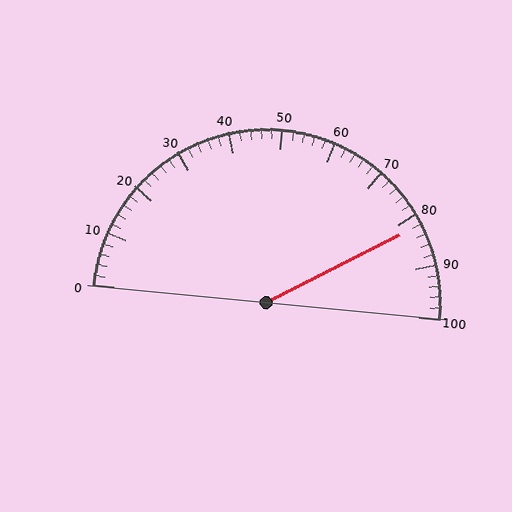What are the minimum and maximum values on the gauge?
The gauge ranges from 0 to 100.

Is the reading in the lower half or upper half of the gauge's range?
The reading is in the upper half of the range (0 to 100).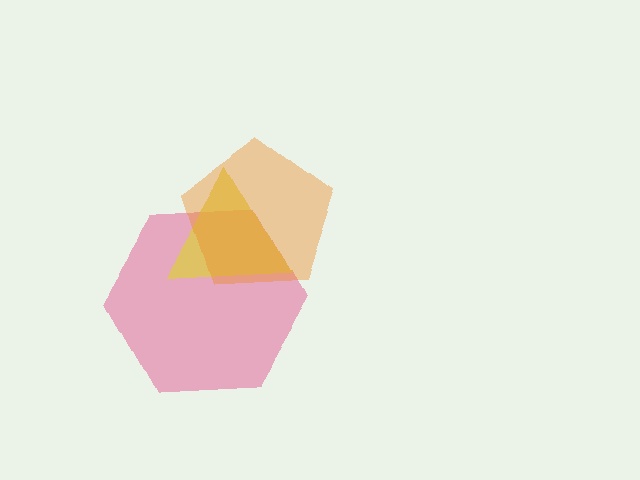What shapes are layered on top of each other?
The layered shapes are: a pink hexagon, a yellow triangle, an orange pentagon.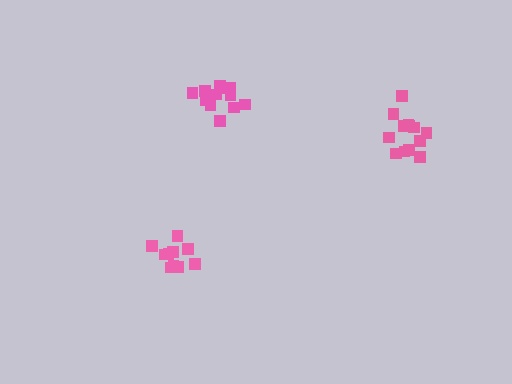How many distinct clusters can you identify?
There are 3 distinct clusters.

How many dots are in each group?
Group 1: 12 dots, Group 2: 13 dots, Group 3: 10 dots (35 total).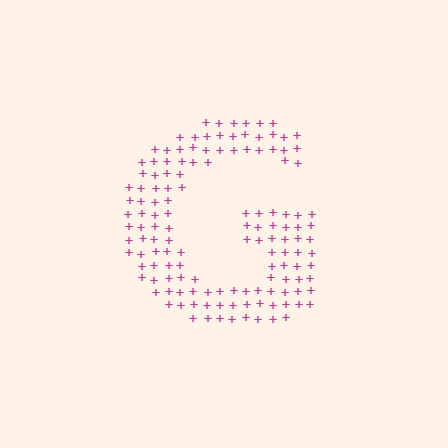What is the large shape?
The large shape is the letter G.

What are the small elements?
The small elements are plus signs.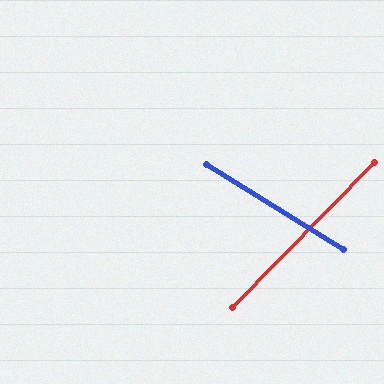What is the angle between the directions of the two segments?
Approximately 77 degrees.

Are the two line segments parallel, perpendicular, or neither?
Neither parallel nor perpendicular — they differ by about 77°.